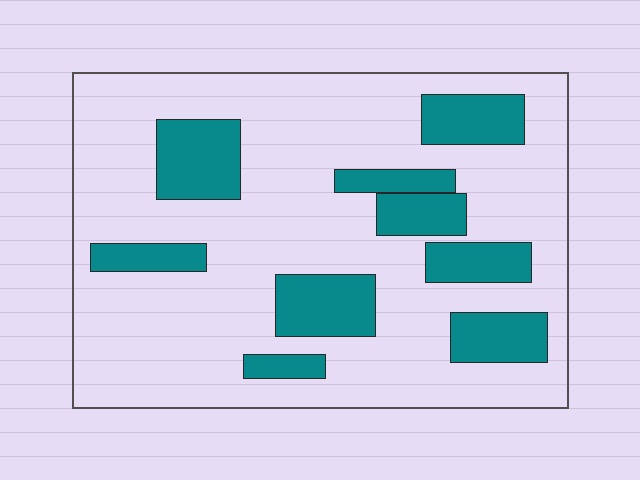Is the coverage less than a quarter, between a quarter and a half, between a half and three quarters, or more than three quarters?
Less than a quarter.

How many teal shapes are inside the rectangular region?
9.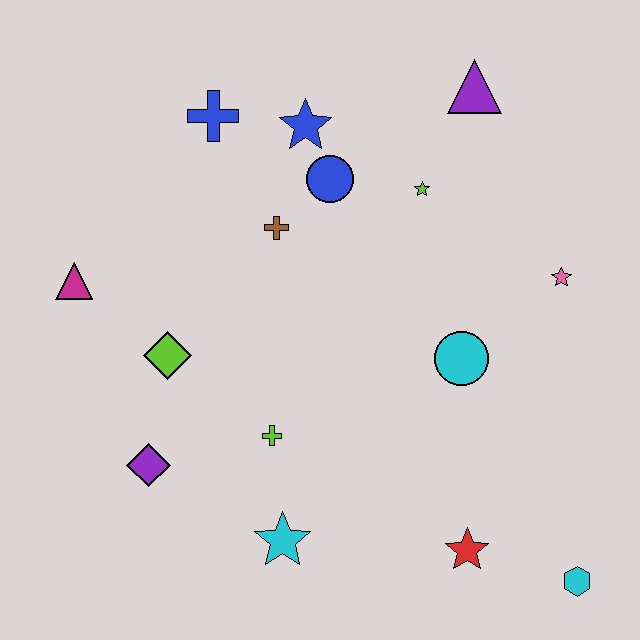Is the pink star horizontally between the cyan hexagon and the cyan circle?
Yes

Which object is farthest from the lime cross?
The purple triangle is farthest from the lime cross.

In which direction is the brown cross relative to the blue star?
The brown cross is below the blue star.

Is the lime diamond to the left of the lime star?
Yes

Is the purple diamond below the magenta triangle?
Yes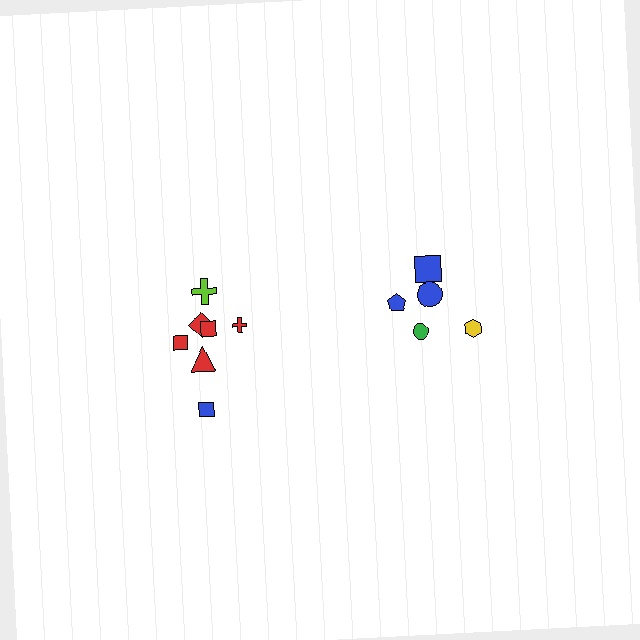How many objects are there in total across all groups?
There are 12 objects.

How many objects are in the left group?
There are 7 objects.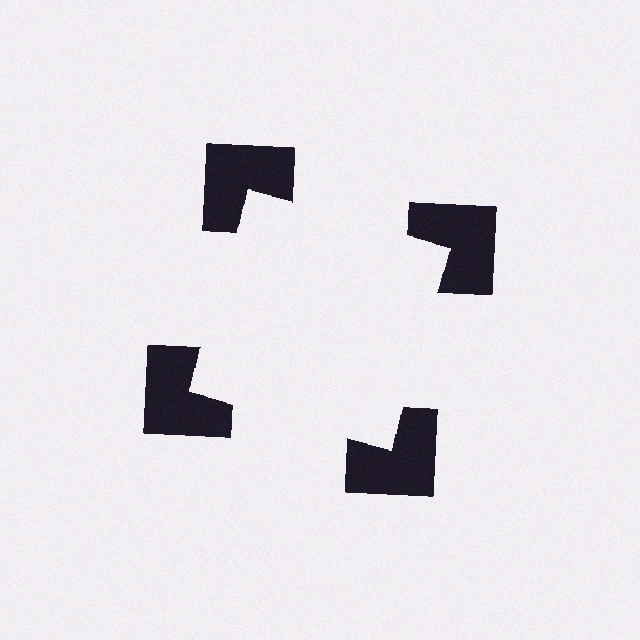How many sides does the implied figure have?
4 sides.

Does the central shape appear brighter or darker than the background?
It typically appears slightly brighter than the background, even though no actual brightness change is drawn.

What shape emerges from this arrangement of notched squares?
An illusory square — its edges are inferred from the aligned wedge cuts in the notched squares, not physically drawn.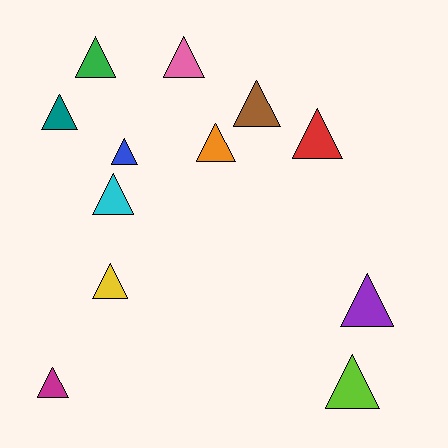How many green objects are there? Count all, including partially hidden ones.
There is 1 green object.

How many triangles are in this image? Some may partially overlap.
There are 12 triangles.